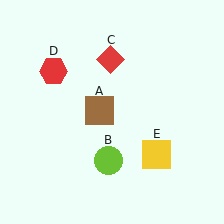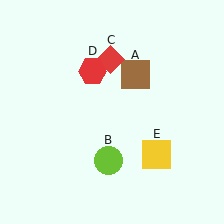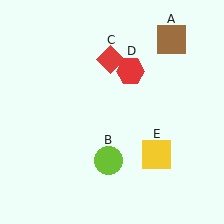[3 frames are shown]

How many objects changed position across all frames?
2 objects changed position: brown square (object A), red hexagon (object D).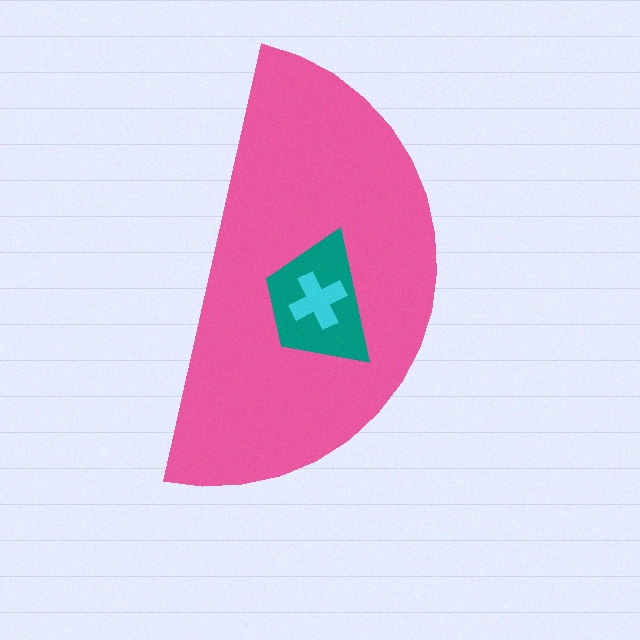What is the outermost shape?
The pink semicircle.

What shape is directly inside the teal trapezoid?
The cyan cross.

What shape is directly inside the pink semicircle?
The teal trapezoid.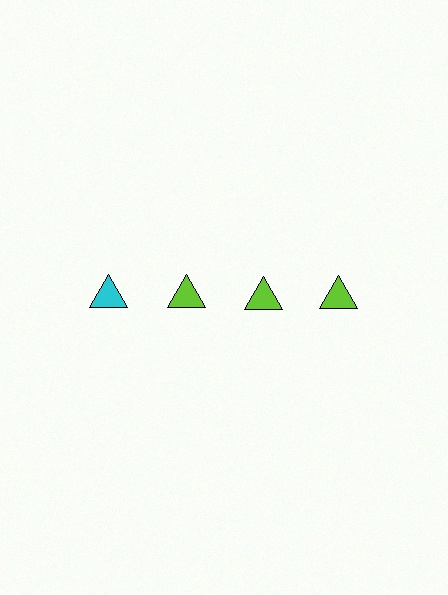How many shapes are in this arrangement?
There are 4 shapes arranged in a grid pattern.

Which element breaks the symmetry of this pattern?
The cyan triangle in the top row, leftmost column breaks the symmetry. All other shapes are lime triangles.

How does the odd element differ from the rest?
It has a different color: cyan instead of lime.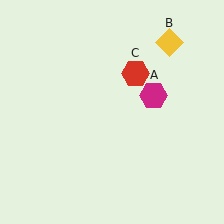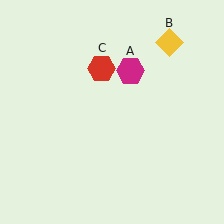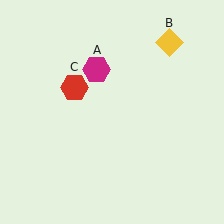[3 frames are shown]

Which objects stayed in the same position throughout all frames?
Yellow diamond (object B) remained stationary.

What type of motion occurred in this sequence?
The magenta hexagon (object A), red hexagon (object C) rotated counterclockwise around the center of the scene.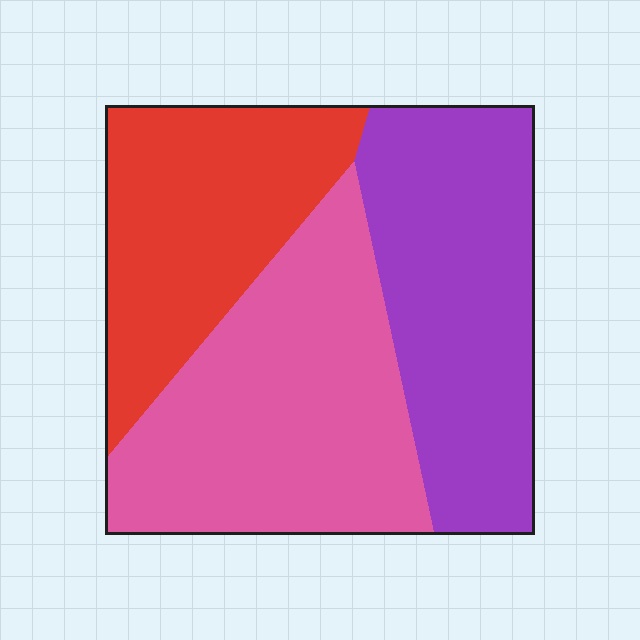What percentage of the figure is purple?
Purple covers 34% of the figure.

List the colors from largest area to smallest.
From largest to smallest: pink, purple, red.